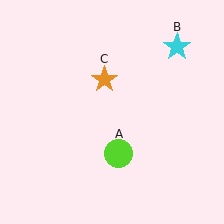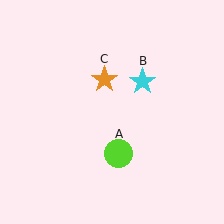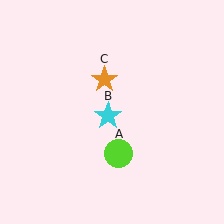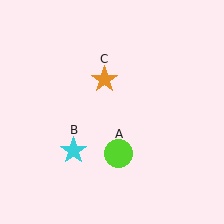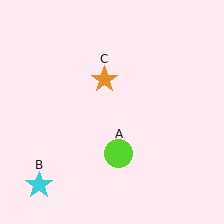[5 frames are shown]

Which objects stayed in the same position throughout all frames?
Lime circle (object A) and orange star (object C) remained stationary.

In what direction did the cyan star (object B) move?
The cyan star (object B) moved down and to the left.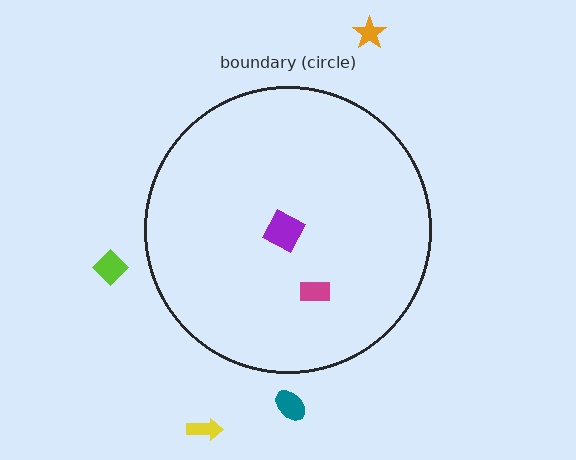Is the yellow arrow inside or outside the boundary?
Outside.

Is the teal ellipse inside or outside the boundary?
Outside.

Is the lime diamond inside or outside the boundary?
Outside.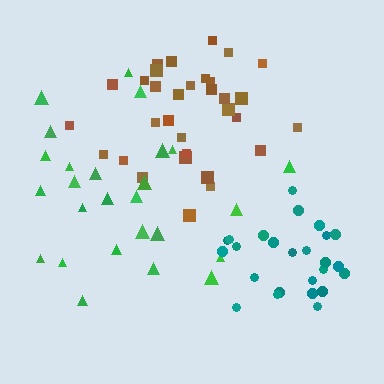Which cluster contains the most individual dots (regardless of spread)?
Brown (32).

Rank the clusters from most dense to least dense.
teal, brown, green.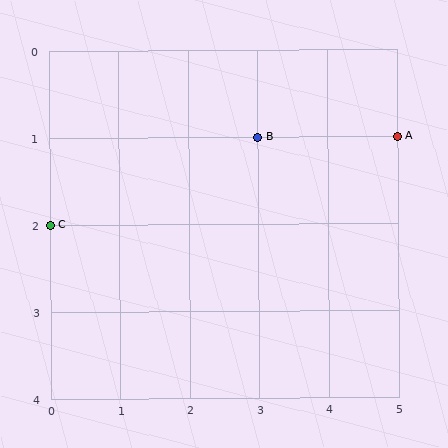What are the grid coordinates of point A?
Point A is at grid coordinates (5, 1).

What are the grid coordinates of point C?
Point C is at grid coordinates (0, 2).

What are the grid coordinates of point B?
Point B is at grid coordinates (3, 1).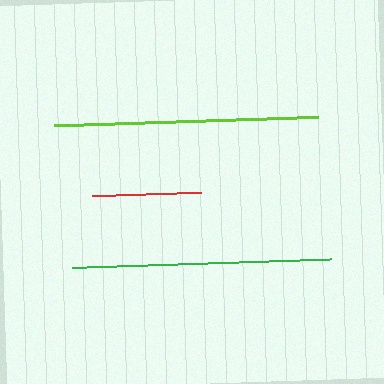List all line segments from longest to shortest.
From longest to shortest: lime, green, red.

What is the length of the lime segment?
The lime segment is approximately 264 pixels long.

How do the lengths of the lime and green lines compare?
The lime and green lines are approximately the same length.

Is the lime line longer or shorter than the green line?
The lime line is longer than the green line.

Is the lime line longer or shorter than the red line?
The lime line is longer than the red line.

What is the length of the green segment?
The green segment is approximately 260 pixels long.